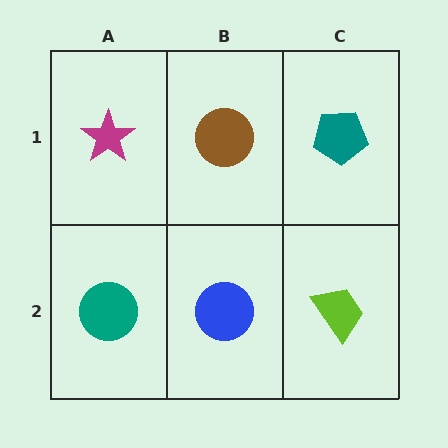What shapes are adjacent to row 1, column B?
A blue circle (row 2, column B), a magenta star (row 1, column A), a teal pentagon (row 1, column C).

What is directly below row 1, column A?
A teal circle.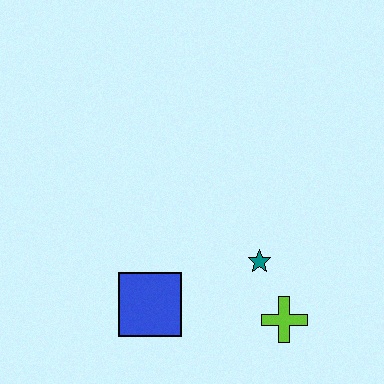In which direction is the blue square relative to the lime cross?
The blue square is to the left of the lime cross.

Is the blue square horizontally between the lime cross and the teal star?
No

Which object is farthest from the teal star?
The blue square is farthest from the teal star.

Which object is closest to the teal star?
The lime cross is closest to the teal star.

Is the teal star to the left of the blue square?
No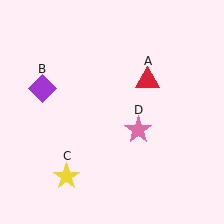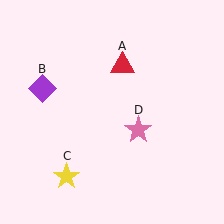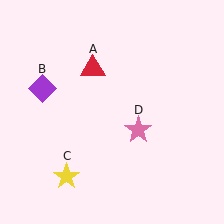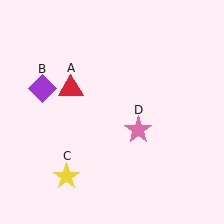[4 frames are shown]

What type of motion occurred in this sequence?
The red triangle (object A) rotated counterclockwise around the center of the scene.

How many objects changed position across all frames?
1 object changed position: red triangle (object A).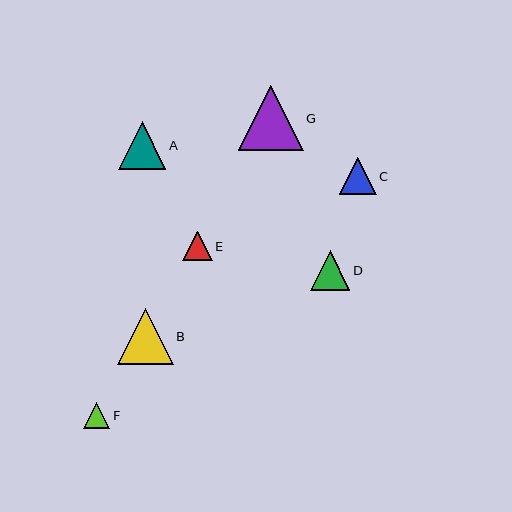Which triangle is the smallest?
Triangle F is the smallest with a size of approximately 26 pixels.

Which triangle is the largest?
Triangle G is the largest with a size of approximately 65 pixels.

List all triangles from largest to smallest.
From largest to smallest: G, B, A, D, C, E, F.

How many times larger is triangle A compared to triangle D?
Triangle A is approximately 1.2 times the size of triangle D.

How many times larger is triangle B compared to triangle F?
Triangle B is approximately 2.1 times the size of triangle F.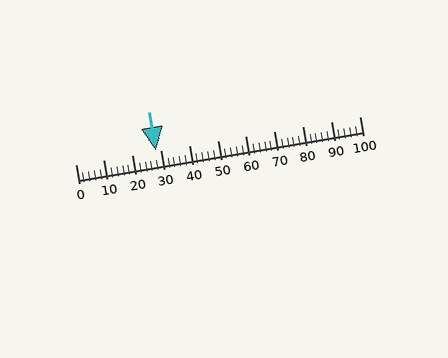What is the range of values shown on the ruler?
The ruler shows values from 0 to 100.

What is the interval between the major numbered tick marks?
The major tick marks are spaced 10 units apart.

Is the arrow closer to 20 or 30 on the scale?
The arrow is closer to 30.